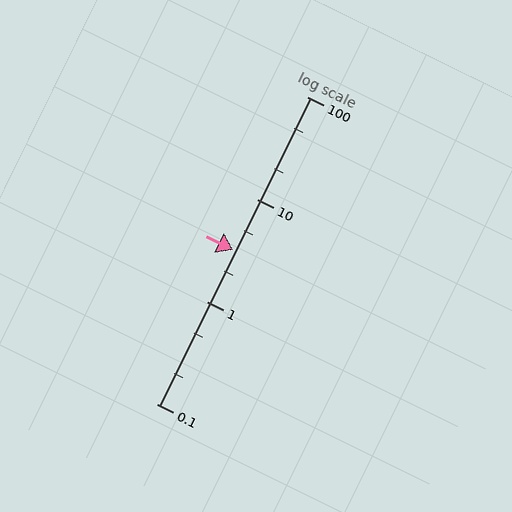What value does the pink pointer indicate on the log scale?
The pointer indicates approximately 3.2.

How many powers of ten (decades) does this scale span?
The scale spans 3 decades, from 0.1 to 100.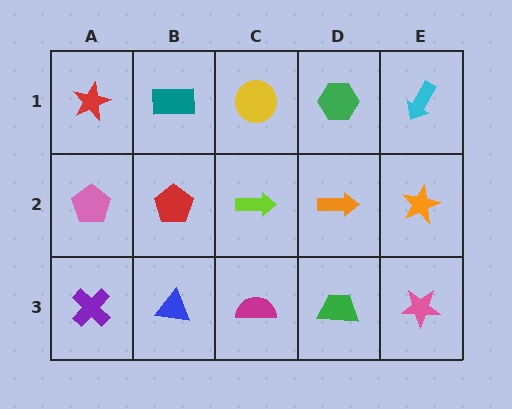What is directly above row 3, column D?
An orange arrow.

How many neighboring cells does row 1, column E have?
2.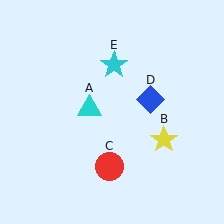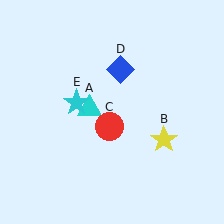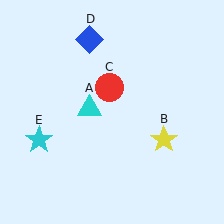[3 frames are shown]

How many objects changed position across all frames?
3 objects changed position: red circle (object C), blue diamond (object D), cyan star (object E).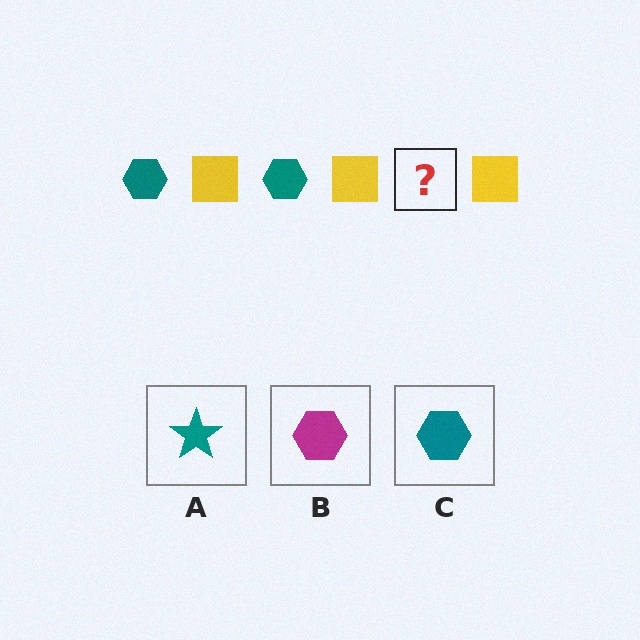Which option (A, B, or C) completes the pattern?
C.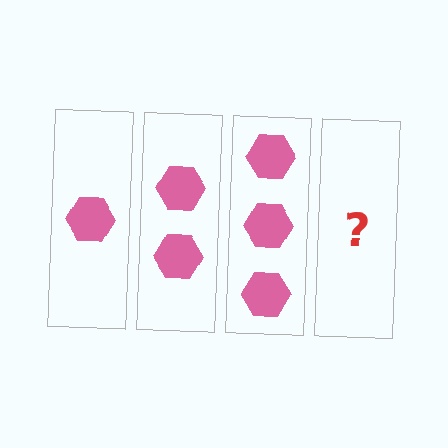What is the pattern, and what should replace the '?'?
The pattern is that each step adds one more hexagon. The '?' should be 4 hexagons.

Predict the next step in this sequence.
The next step is 4 hexagons.